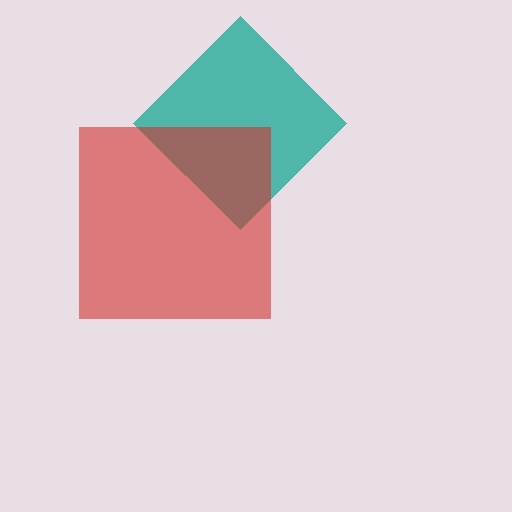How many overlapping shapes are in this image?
There are 2 overlapping shapes in the image.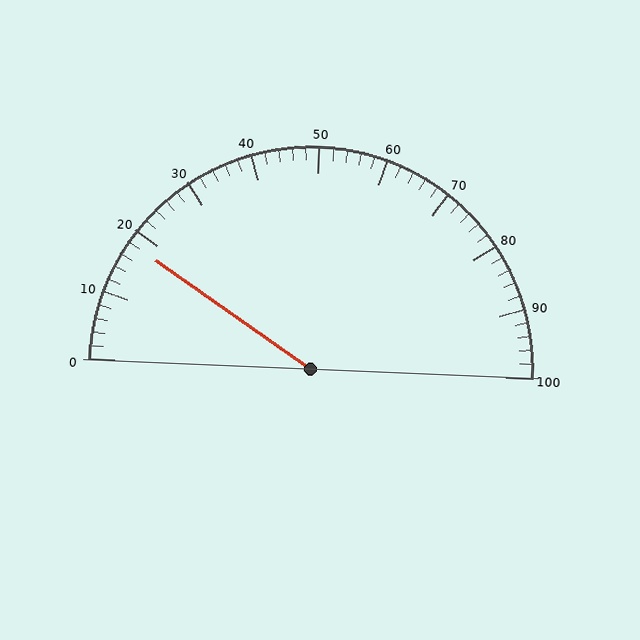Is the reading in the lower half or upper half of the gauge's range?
The reading is in the lower half of the range (0 to 100).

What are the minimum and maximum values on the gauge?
The gauge ranges from 0 to 100.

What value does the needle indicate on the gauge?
The needle indicates approximately 18.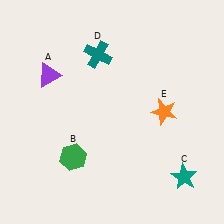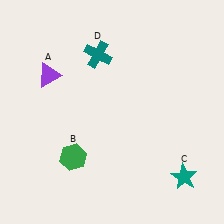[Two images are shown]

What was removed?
The orange star (E) was removed in Image 2.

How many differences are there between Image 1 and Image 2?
There is 1 difference between the two images.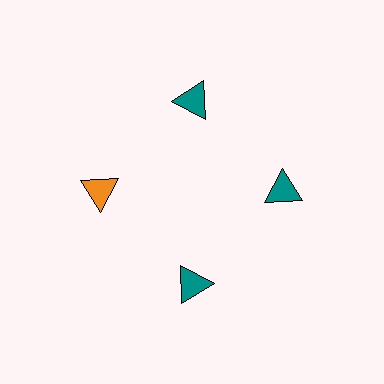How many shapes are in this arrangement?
There are 4 shapes arranged in a ring pattern.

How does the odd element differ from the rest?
It has a different color: orange instead of teal.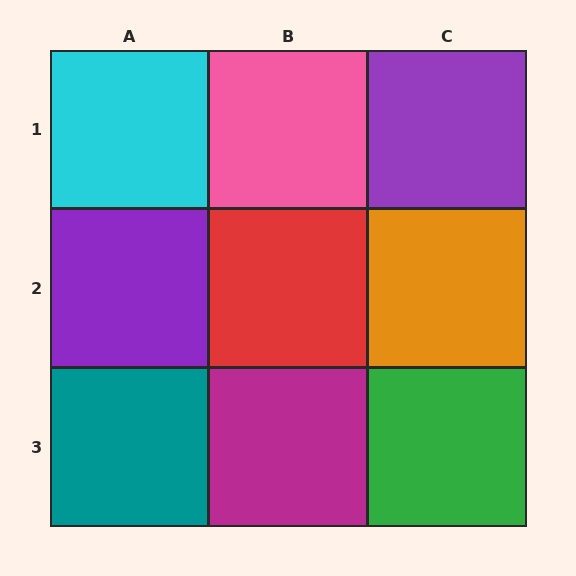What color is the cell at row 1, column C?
Purple.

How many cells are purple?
2 cells are purple.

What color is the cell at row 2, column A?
Purple.